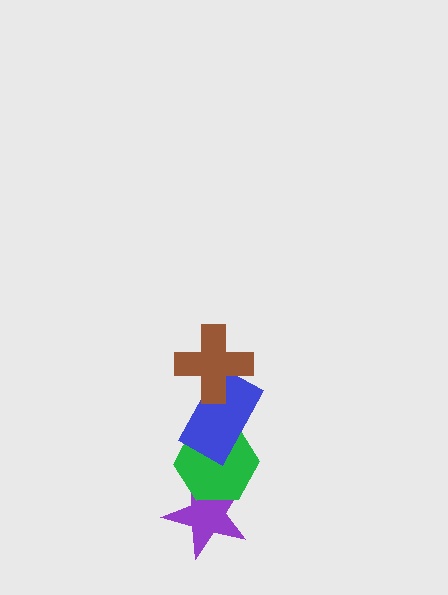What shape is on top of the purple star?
The green hexagon is on top of the purple star.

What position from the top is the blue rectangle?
The blue rectangle is 2nd from the top.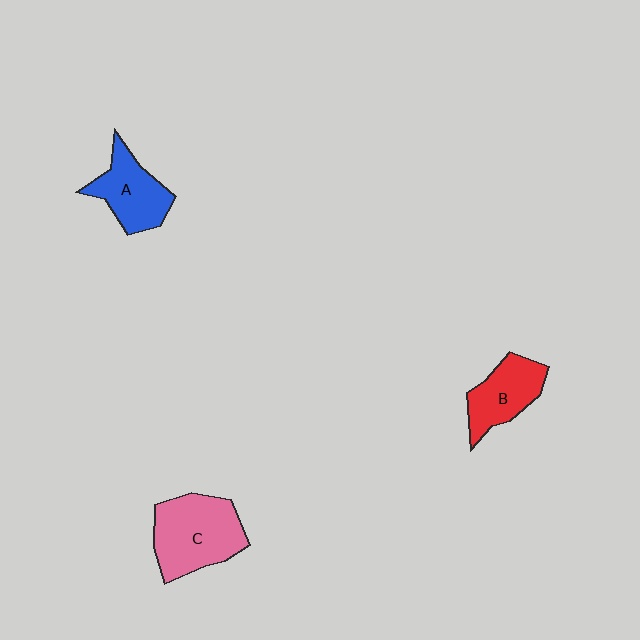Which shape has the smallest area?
Shape B (red).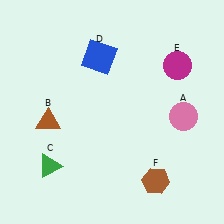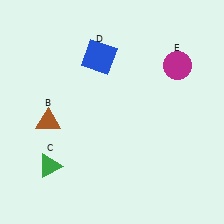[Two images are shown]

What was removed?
The pink circle (A), the brown hexagon (F) were removed in Image 2.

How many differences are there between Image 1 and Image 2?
There are 2 differences between the two images.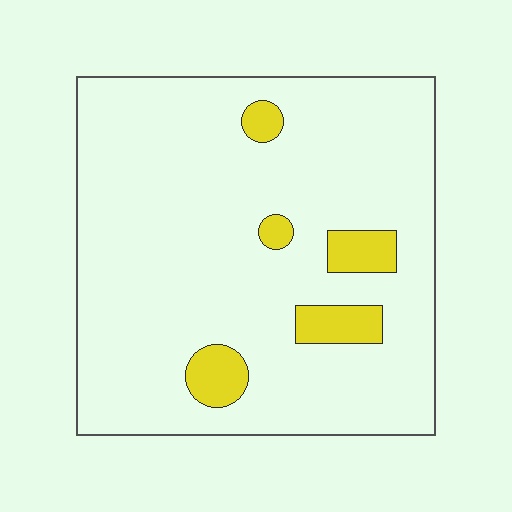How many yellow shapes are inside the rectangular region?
5.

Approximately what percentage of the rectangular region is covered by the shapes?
Approximately 10%.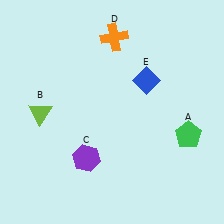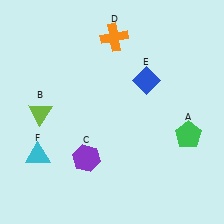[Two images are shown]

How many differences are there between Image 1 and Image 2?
There is 1 difference between the two images.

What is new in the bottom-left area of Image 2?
A cyan triangle (F) was added in the bottom-left area of Image 2.